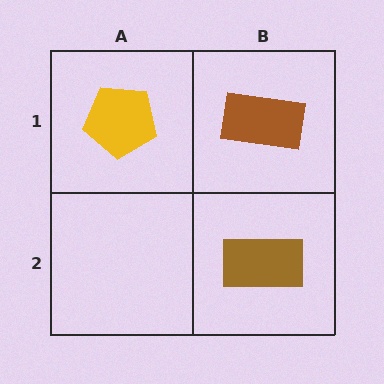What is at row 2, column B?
A brown rectangle.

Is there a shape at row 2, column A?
No, that cell is empty.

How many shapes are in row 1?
2 shapes.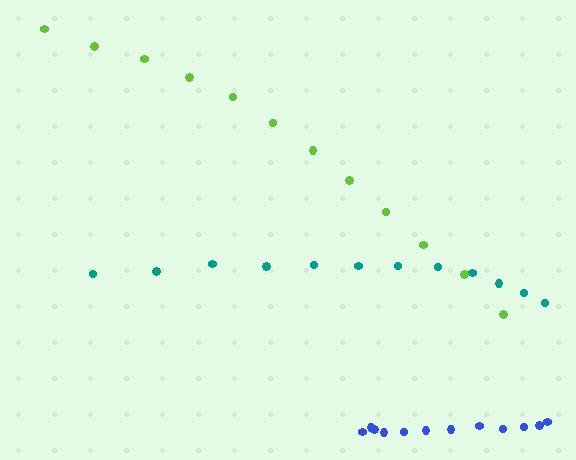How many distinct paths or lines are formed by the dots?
There are 3 distinct paths.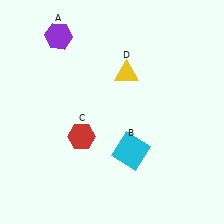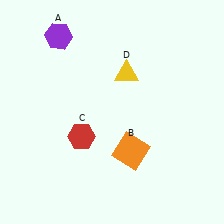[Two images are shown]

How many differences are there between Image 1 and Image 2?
There is 1 difference between the two images.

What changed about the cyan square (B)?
In Image 1, B is cyan. In Image 2, it changed to orange.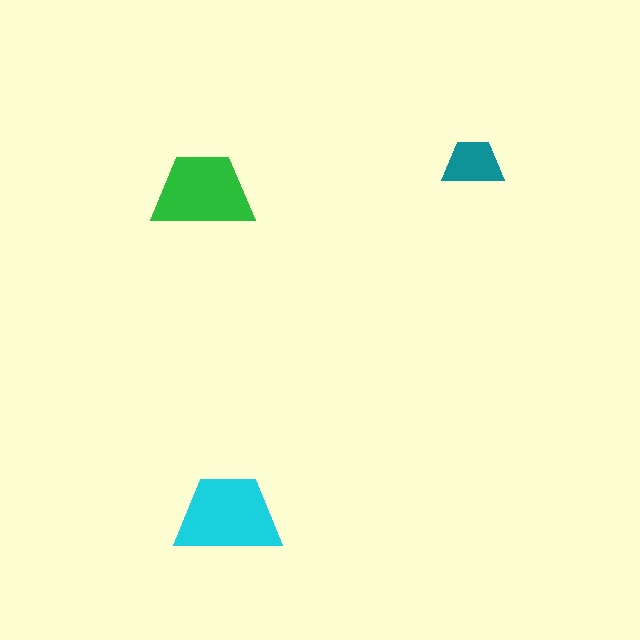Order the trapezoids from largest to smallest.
the cyan one, the green one, the teal one.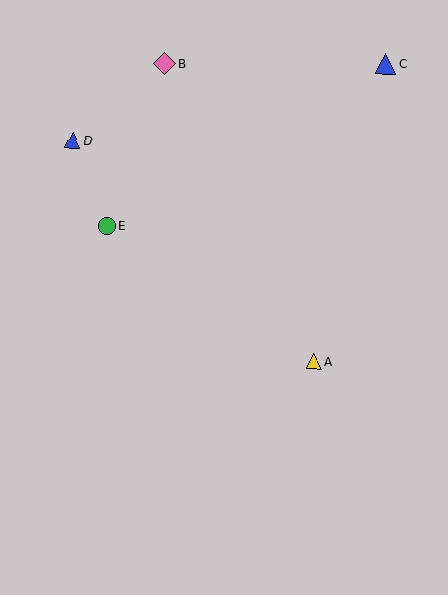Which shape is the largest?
The pink diamond (labeled B) is the largest.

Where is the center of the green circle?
The center of the green circle is at (107, 226).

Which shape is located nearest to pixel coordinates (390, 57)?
The blue triangle (labeled C) at (385, 63) is nearest to that location.